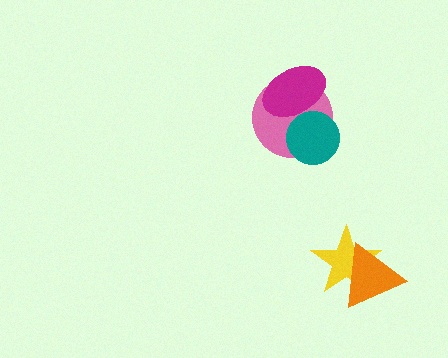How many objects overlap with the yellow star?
1 object overlaps with the yellow star.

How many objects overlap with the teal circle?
2 objects overlap with the teal circle.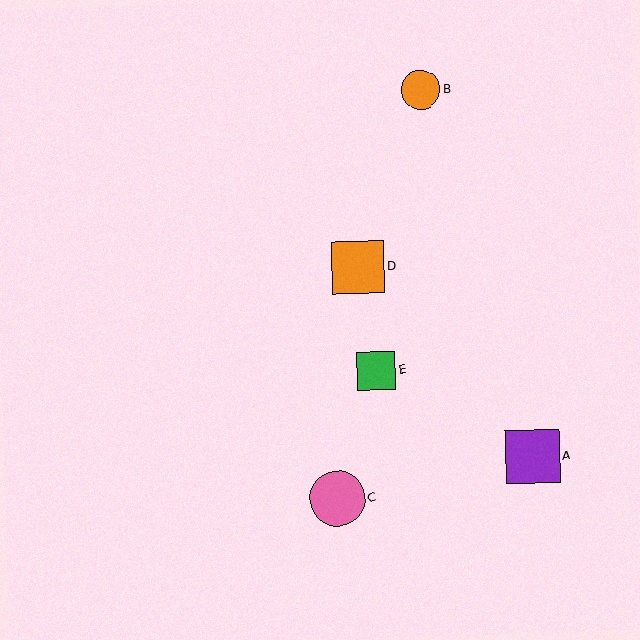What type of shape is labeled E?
Shape E is a green square.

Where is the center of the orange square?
The center of the orange square is at (358, 267).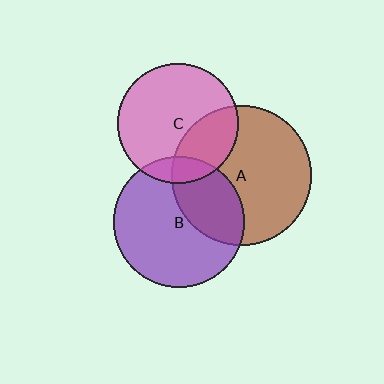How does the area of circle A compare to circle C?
Approximately 1.4 times.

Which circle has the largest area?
Circle A (brown).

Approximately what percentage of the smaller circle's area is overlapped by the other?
Approximately 10%.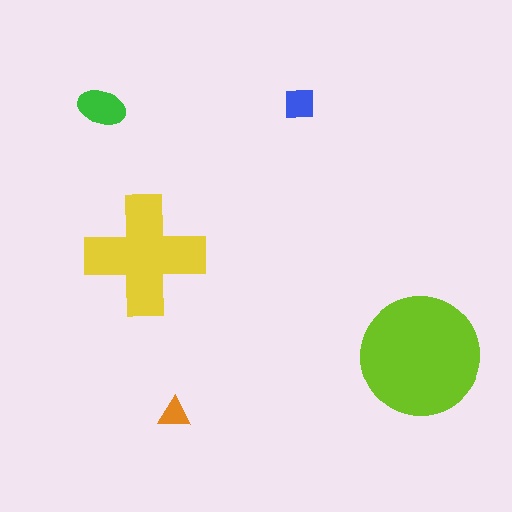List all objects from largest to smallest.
The lime circle, the yellow cross, the green ellipse, the blue square, the orange triangle.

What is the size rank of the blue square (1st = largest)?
4th.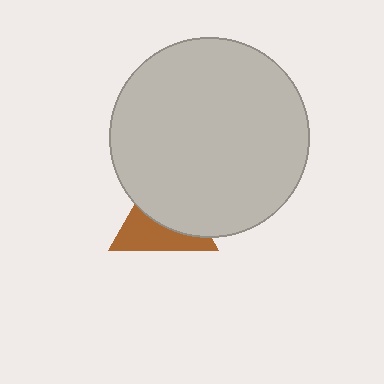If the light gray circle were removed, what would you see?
You would see the complete brown triangle.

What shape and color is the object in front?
The object in front is a light gray circle.